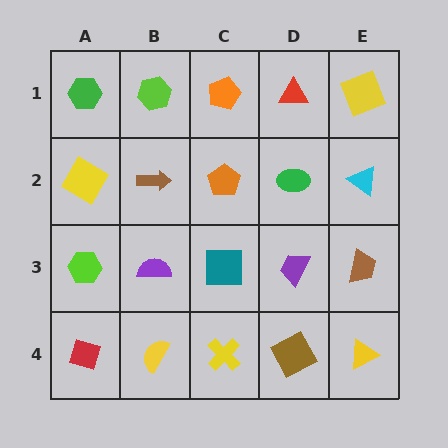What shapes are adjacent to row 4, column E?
A brown trapezoid (row 3, column E), a brown square (row 4, column D).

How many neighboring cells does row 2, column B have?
4.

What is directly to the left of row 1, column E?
A red triangle.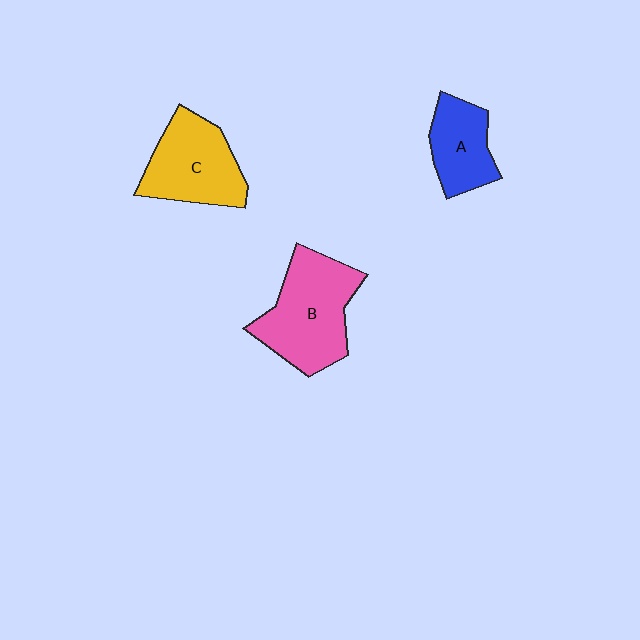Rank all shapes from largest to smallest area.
From largest to smallest: B (pink), C (yellow), A (blue).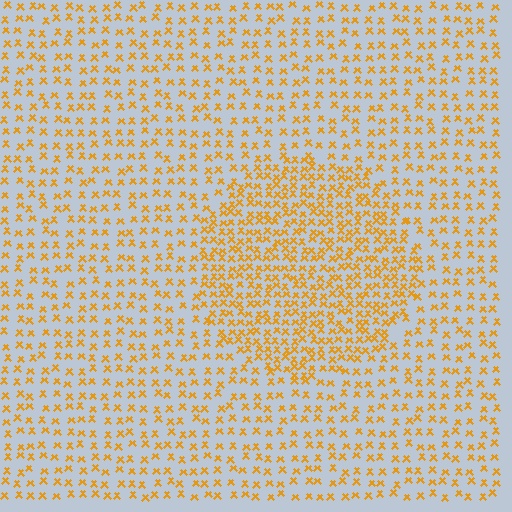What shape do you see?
I see a circle.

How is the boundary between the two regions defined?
The boundary is defined by a change in element density (approximately 1.9x ratio). All elements are the same color, size, and shape.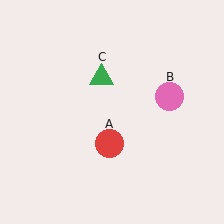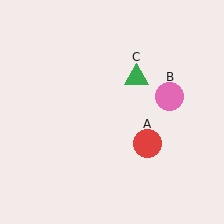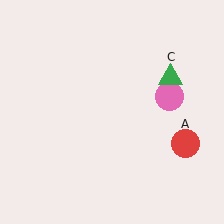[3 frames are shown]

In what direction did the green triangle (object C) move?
The green triangle (object C) moved right.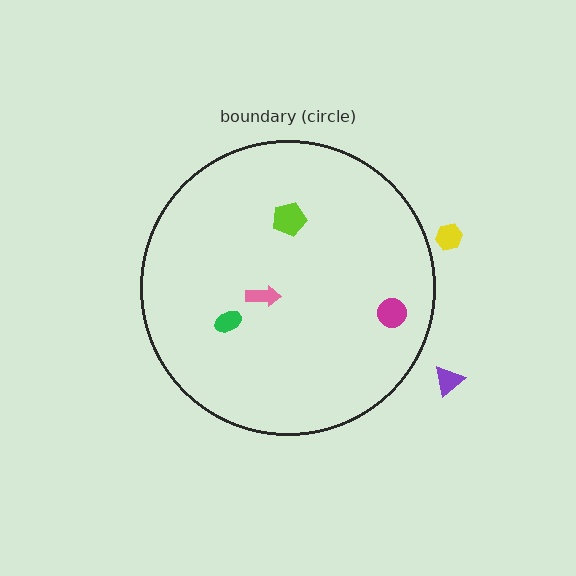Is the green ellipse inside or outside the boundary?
Inside.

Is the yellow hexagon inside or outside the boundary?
Outside.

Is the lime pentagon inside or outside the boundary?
Inside.